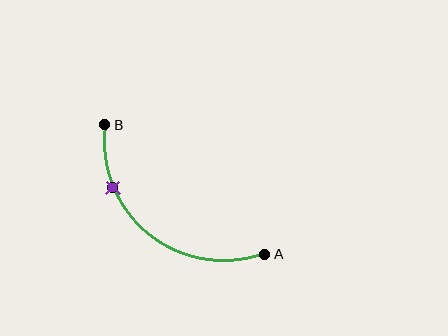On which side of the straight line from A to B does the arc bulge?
The arc bulges below and to the left of the straight line connecting A and B.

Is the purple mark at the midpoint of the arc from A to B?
No. The purple mark lies on the arc but is closer to endpoint B. The arc midpoint would be at the point on the curve equidistant along the arc from both A and B.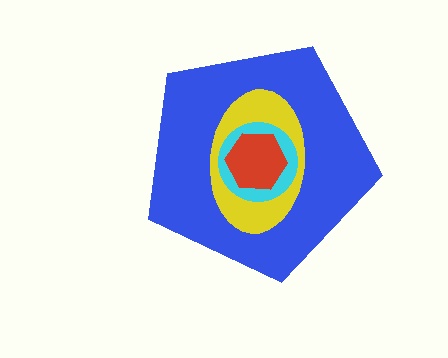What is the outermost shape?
The blue pentagon.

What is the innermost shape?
The red hexagon.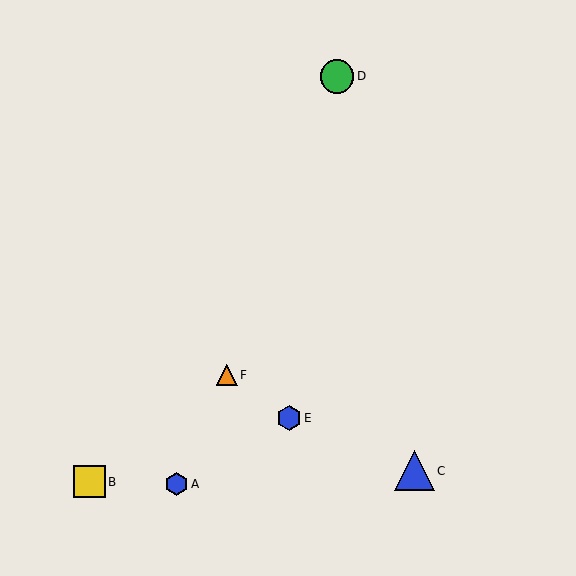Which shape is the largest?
The blue triangle (labeled C) is the largest.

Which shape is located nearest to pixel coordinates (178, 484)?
The blue hexagon (labeled A) at (176, 484) is nearest to that location.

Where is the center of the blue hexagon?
The center of the blue hexagon is at (176, 484).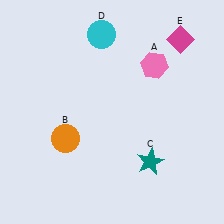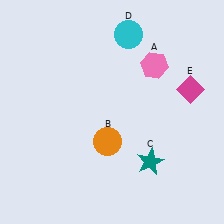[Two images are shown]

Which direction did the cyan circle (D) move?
The cyan circle (D) moved right.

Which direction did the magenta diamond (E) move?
The magenta diamond (E) moved down.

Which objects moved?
The objects that moved are: the orange circle (B), the cyan circle (D), the magenta diamond (E).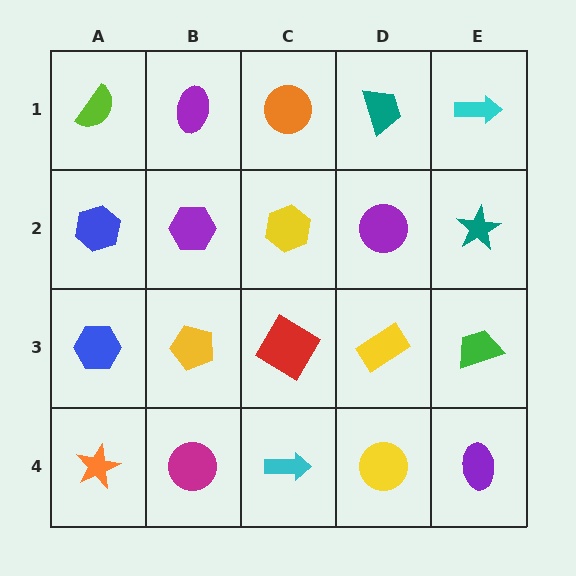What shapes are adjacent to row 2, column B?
A purple ellipse (row 1, column B), a yellow pentagon (row 3, column B), a blue hexagon (row 2, column A), a yellow hexagon (row 2, column C).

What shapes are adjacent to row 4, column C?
A red diamond (row 3, column C), a magenta circle (row 4, column B), a yellow circle (row 4, column D).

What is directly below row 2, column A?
A blue hexagon.